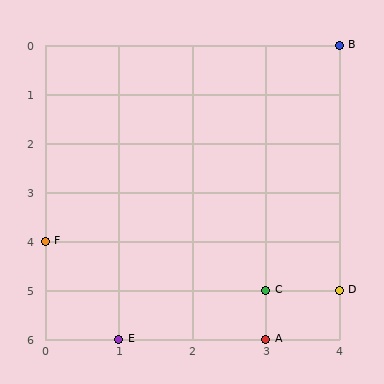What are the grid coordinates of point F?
Point F is at grid coordinates (0, 4).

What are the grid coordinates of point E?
Point E is at grid coordinates (1, 6).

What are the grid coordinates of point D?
Point D is at grid coordinates (4, 5).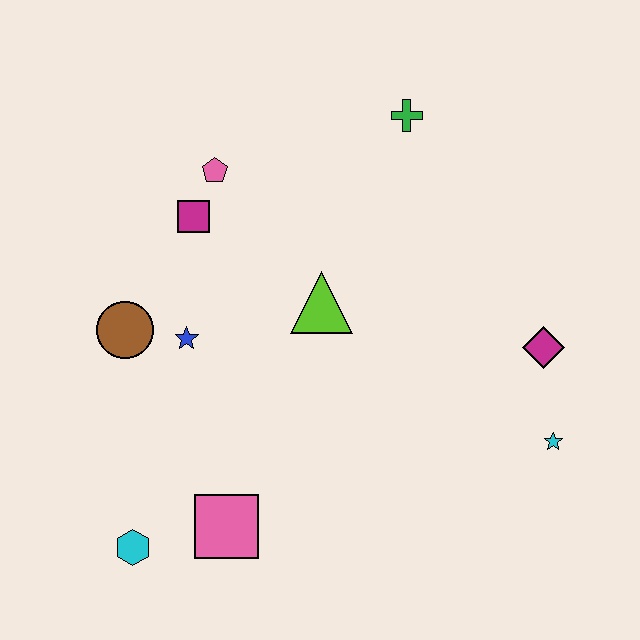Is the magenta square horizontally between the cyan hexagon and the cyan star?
Yes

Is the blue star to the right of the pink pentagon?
No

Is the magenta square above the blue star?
Yes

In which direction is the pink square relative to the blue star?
The pink square is below the blue star.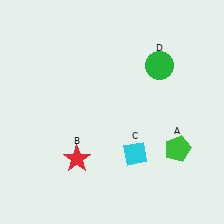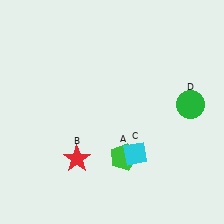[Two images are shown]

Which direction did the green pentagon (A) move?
The green pentagon (A) moved left.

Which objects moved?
The objects that moved are: the green pentagon (A), the green circle (D).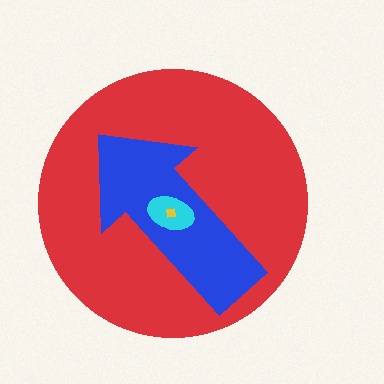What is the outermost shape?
The red circle.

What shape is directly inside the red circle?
The blue arrow.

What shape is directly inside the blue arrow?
The cyan ellipse.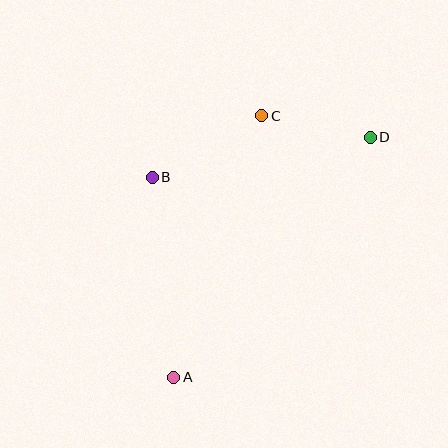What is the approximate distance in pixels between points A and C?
The distance between A and C is approximately 276 pixels.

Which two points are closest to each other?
Points C and D are closest to each other.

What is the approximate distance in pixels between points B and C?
The distance between B and C is approximately 125 pixels.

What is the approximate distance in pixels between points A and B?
The distance between A and B is approximately 201 pixels.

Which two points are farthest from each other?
Points A and D are farthest from each other.